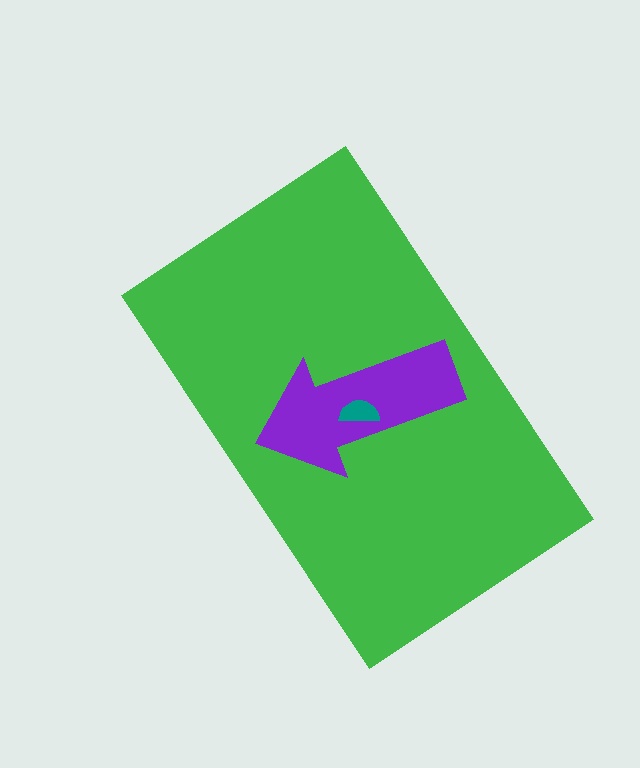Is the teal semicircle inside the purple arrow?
Yes.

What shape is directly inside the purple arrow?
The teal semicircle.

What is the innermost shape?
The teal semicircle.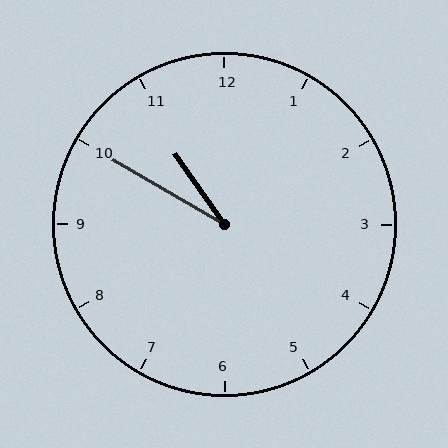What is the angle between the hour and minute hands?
Approximately 25 degrees.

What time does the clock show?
10:50.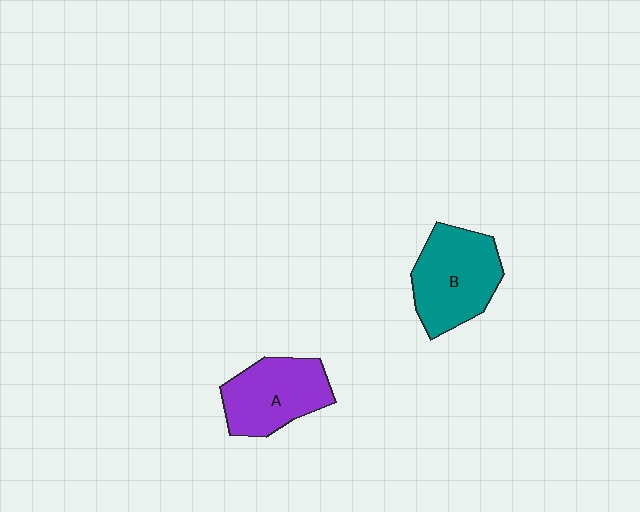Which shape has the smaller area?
Shape A (purple).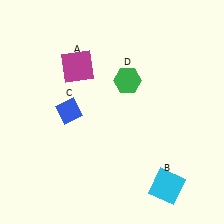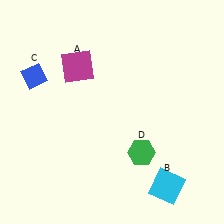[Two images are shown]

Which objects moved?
The objects that moved are: the blue diamond (C), the green hexagon (D).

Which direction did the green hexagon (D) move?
The green hexagon (D) moved down.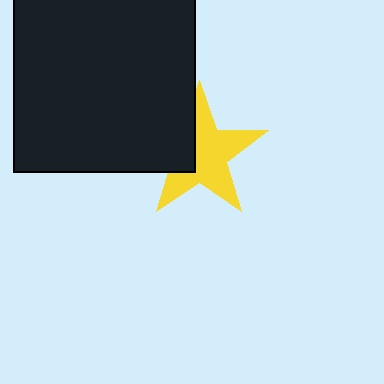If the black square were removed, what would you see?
You would see the complete yellow star.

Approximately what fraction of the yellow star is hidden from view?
Roughly 32% of the yellow star is hidden behind the black square.